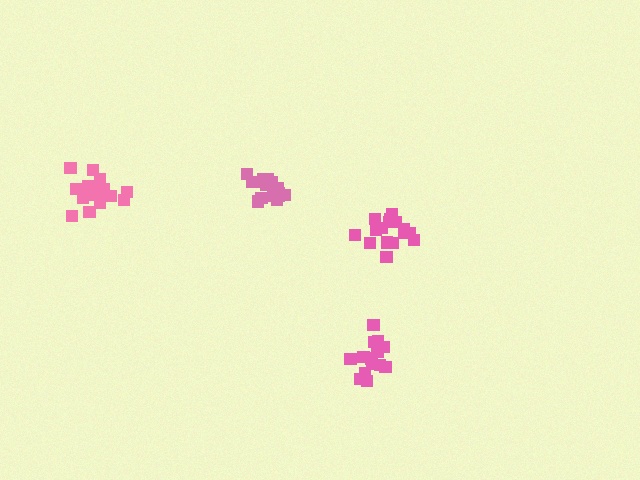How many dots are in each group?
Group 1: 16 dots, Group 2: 20 dots, Group 3: 16 dots, Group 4: 16 dots (68 total).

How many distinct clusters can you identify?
There are 4 distinct clusters.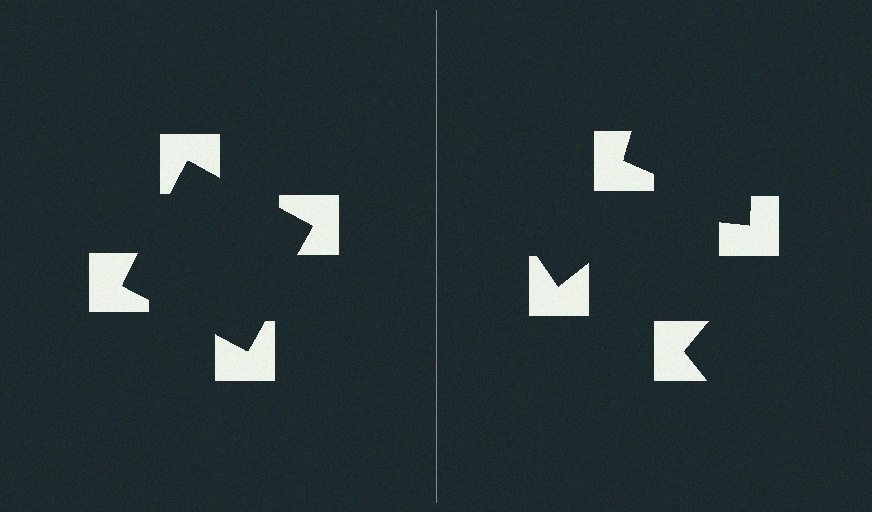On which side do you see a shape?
An illusory square appears on the left side. On the right side the wedge cuts are rotated, so no coherent shape forms.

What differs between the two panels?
The notched squares are positioned identically on both sides; only the wedge orientations differ. On the left they align to a square; on the right they are misaligned.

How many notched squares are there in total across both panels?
8 — 4 on each side.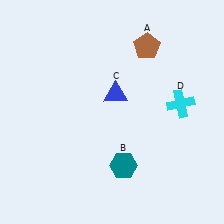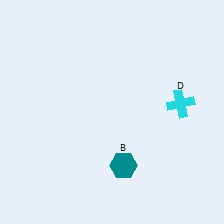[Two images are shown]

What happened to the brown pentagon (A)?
The brown pentagon (A) was removed in Image 2. It was in the top-right area of Image 1.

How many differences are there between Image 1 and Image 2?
There are 2 differences between the two images.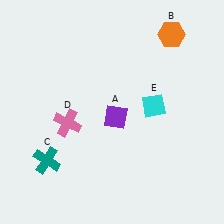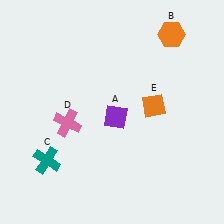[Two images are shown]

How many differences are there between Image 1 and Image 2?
There is 1 difference between the two images.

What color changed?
The diamond (E) changed from cyan in Image 1 to orange in Image 2.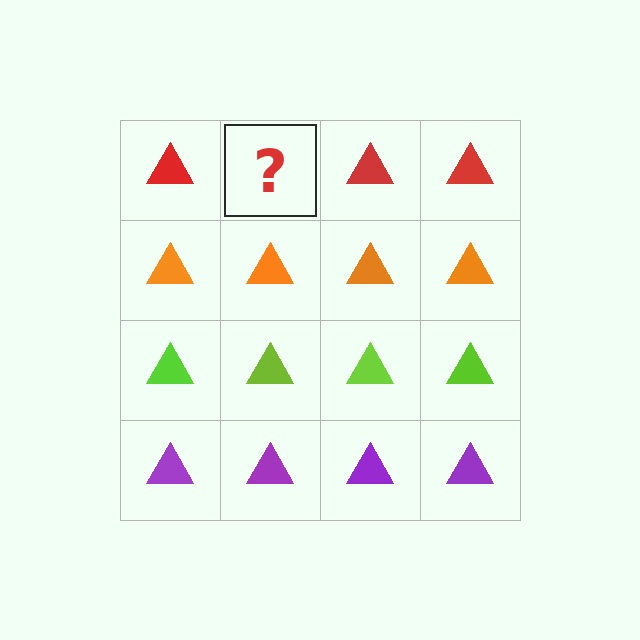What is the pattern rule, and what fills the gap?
The rule is that each row has a consistent color. The gap should be filled with a red triangle.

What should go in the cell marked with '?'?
The missing cell should contain a red triangle.